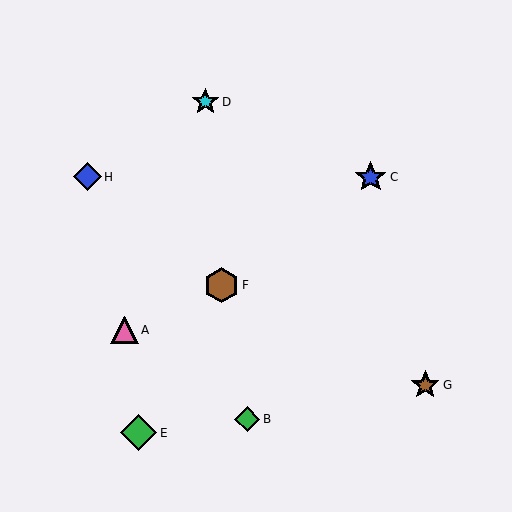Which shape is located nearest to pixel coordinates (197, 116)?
The cyan star (labeled D) at (205, 102) is nearest to that location.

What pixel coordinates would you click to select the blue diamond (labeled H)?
Click at (87, 177) to select the blue diamond H.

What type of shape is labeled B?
Shape B is a green diamond.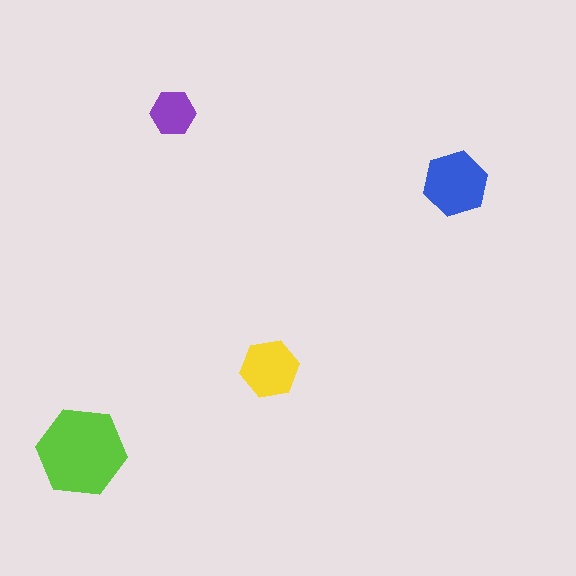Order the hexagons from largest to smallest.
the lime one, the blue one, the yellow one, the purple one.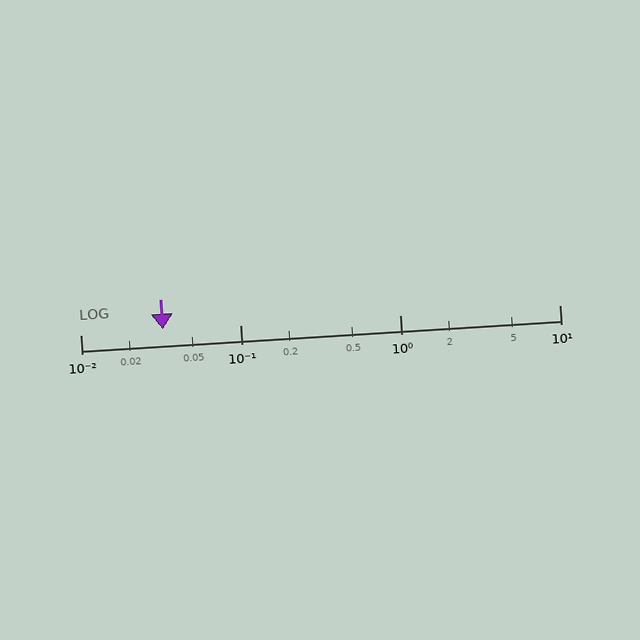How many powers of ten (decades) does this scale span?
The scale spans 3 decades, from 0.01 to 10.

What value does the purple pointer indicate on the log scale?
The pointer indicates approximately 0.033.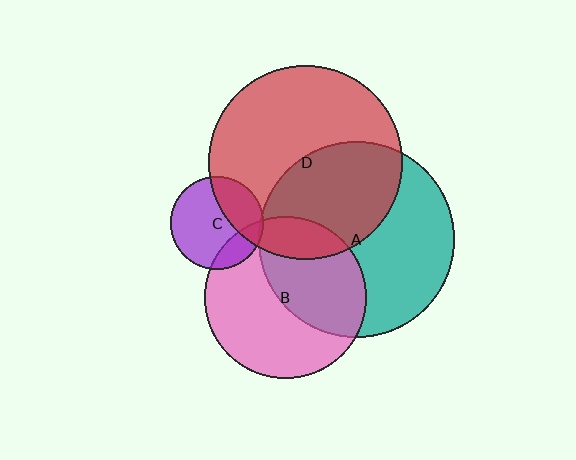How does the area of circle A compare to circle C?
Approximately 4.4 times.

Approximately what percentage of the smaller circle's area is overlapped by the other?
Approximately 15%.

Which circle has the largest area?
Circle A (teal).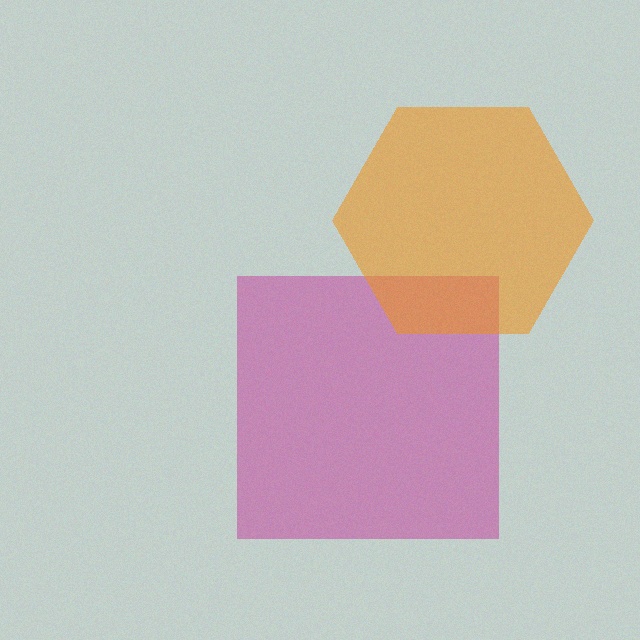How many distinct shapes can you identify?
There are 2 distinct shapes: a magenta square, an orange hexagon.